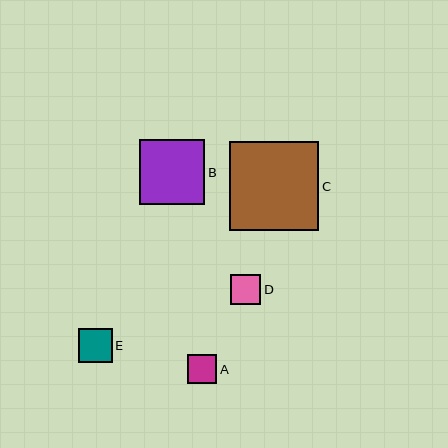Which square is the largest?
Square C is the largest with a size of approximately 89 pixels.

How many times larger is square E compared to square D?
Square E is approximately 1.1 times the size of square D.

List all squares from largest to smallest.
From largest to smallest: C, B, E, D, A.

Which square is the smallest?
Square A is the smallest with a size of approximately 29 pixels.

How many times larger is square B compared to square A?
Square B is approximately 2.2 times the size of square A.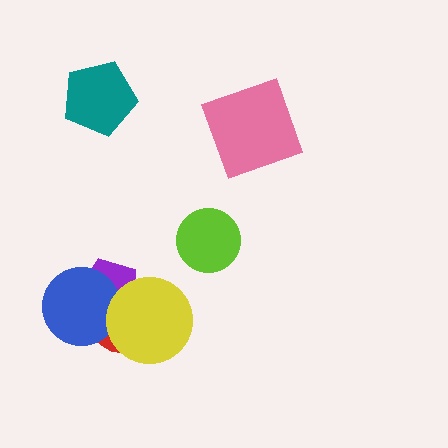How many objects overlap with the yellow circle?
3 objects overlap with the yellow circle.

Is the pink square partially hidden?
No, no other shape covers it.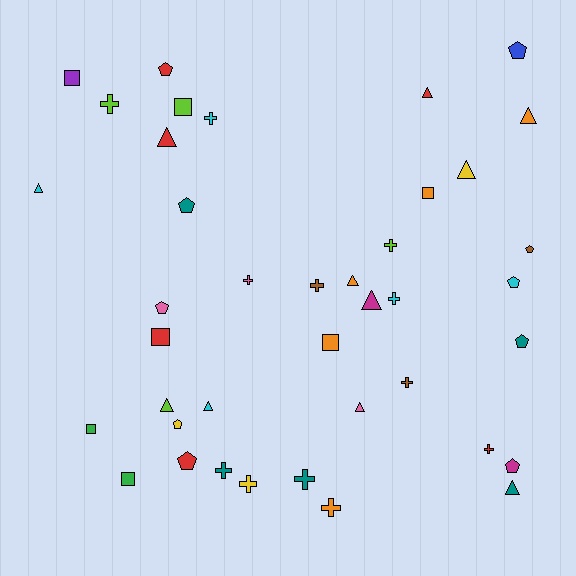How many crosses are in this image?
There are 12 crosses.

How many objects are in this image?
There are 40 objects.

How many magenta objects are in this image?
There are 2 magenta objects.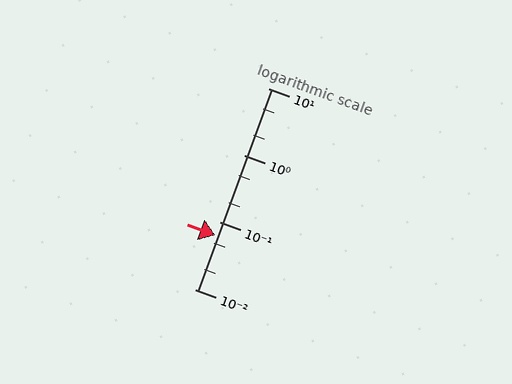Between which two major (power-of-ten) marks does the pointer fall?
The pointer is between 0.01 and 0.1.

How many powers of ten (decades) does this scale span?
The scale spans 3 decades, from 0.01 to 10.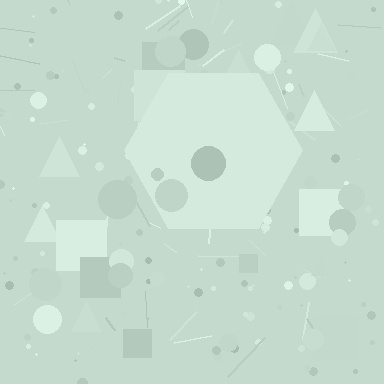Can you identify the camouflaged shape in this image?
The camouflaged shape is a hexagon.